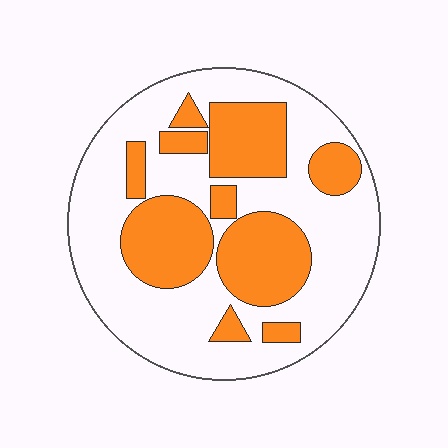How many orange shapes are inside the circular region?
10.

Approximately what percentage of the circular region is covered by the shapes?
Approximately 35%.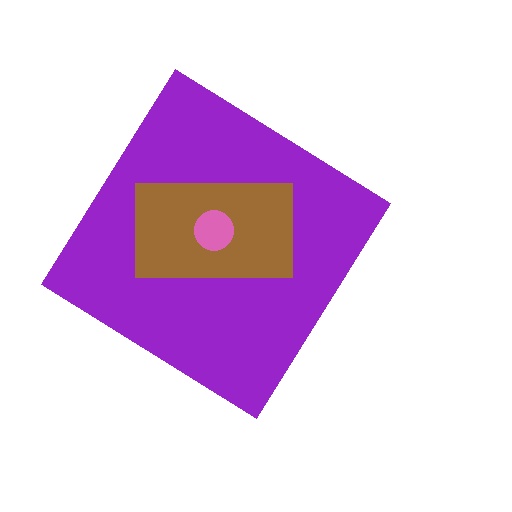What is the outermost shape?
The purple diamond.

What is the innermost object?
The pink circle.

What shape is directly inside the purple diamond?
The brown rectangle.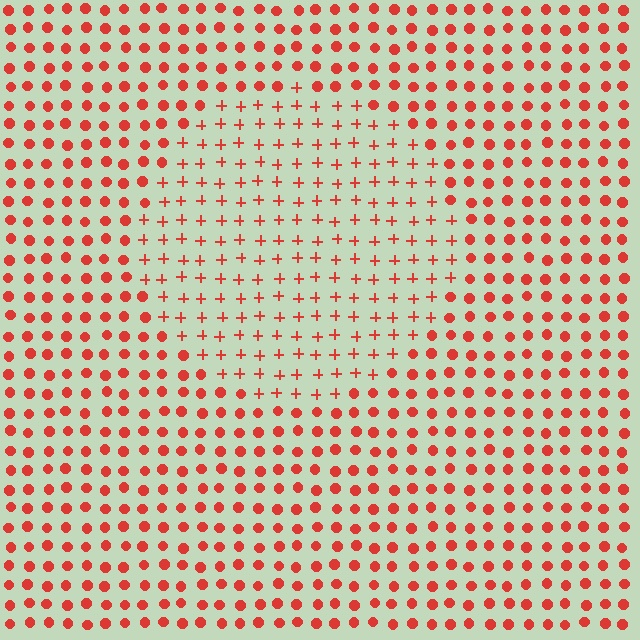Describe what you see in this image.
The image is filled with small red elements arranged in a uniform grid. A circle-shaped region contains plus signs, while the surrounding area contains circles. The boundary is defined purely by the change in element shape.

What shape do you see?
I see a circle.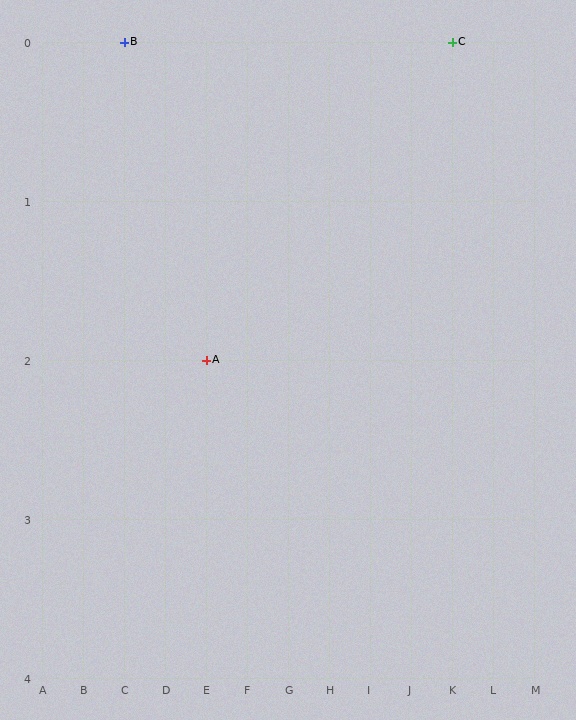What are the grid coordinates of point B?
Point B is at grid coordinates (C, 0).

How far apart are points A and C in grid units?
Points A and C are 6 columns and 2 rows apart (about 6.3 grid units diagonally).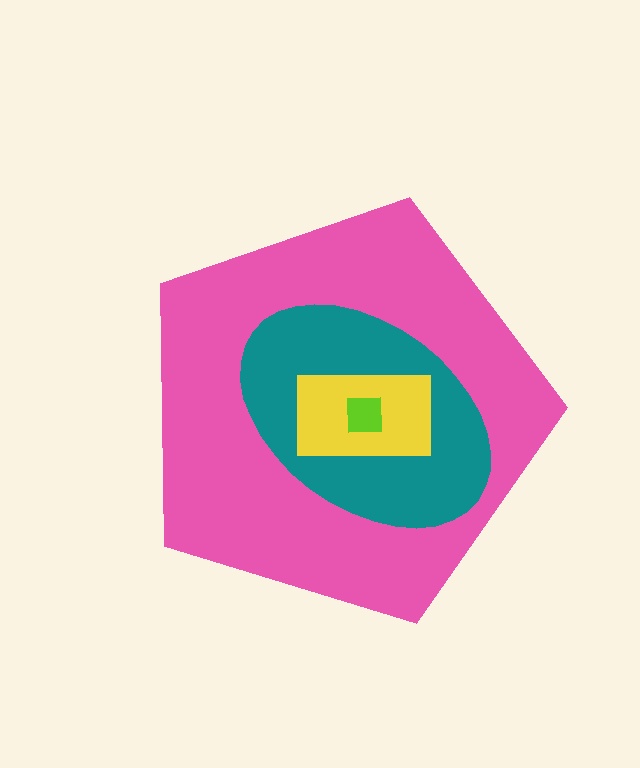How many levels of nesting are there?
4.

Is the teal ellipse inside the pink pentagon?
Yes.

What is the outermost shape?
The pink pentagon.